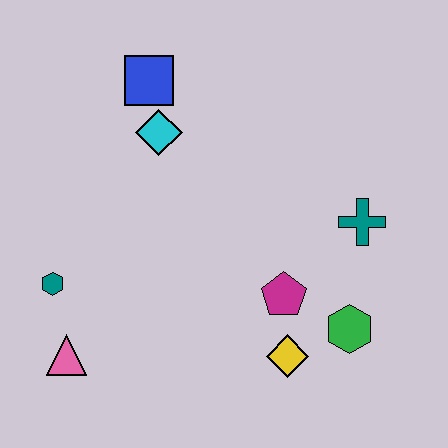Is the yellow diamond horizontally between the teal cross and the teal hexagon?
Yes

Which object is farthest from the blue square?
The green hexagon is farthest from the blue square.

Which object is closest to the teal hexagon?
The pink triangle is closest to the teal hexagon.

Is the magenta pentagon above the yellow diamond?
Yes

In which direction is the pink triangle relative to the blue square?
The pink triangle is below the blue square.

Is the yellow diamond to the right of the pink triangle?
Yes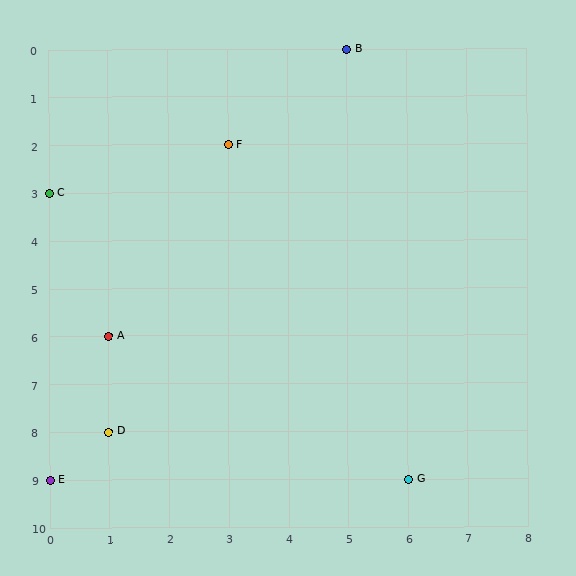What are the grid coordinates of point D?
Point D is at grid coordinates (1, 8).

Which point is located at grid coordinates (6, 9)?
Point G is at (6, 9).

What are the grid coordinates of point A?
Point A is at grid coordinates (1, 6).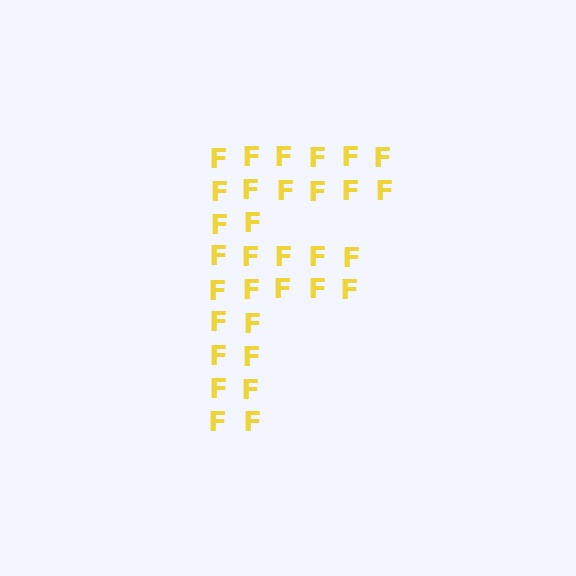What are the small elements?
The small elements are letter F's.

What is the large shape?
The large shape is the letter F.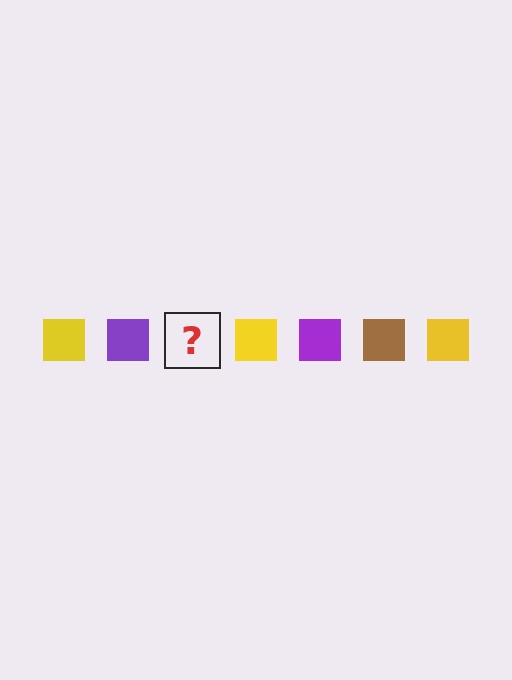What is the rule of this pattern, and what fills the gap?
The rule is that the pattern cycles through yellow, purple, brown squares. The gap should be filled with a brown square.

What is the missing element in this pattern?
The missing element is a brown square.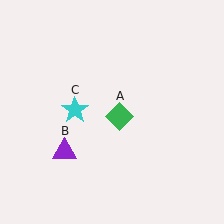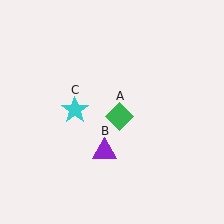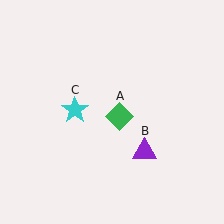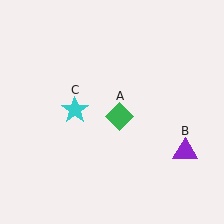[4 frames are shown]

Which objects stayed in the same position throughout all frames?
Green diamond (object A) and cyan star (object C) remained stationary.